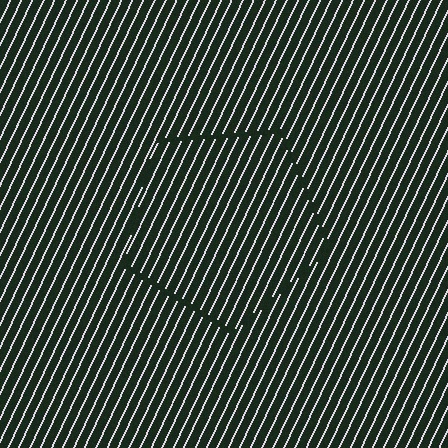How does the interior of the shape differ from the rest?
The interior of the shape contains the same grating, shifted by half a period — the contour is defined by the phase discontinuity where line-ends from the inner and outer gratings abut.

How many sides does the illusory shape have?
5 sides — the line-ends trace a pentagon.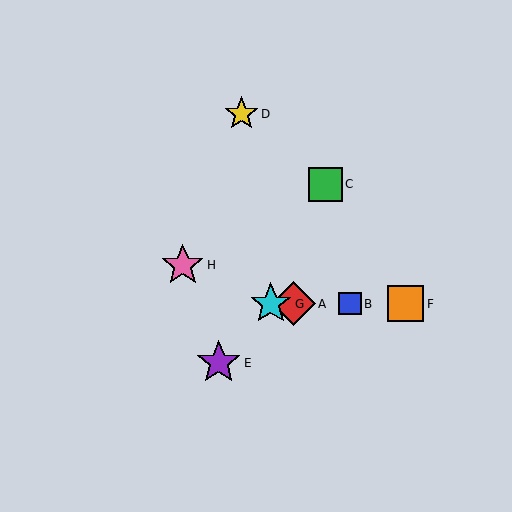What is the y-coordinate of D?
Object D is at y≈114.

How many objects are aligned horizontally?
4 objects (A, B, F, G) are aligned horizontally.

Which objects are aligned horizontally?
Objects A, B, F, G are aligned horizontally.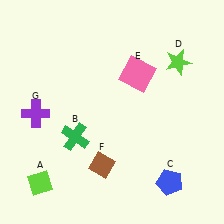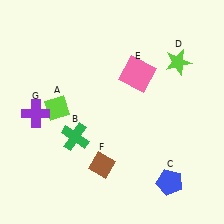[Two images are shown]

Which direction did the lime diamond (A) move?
The lime diamond (A) moved up.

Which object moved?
The lime diamond (A) moved up.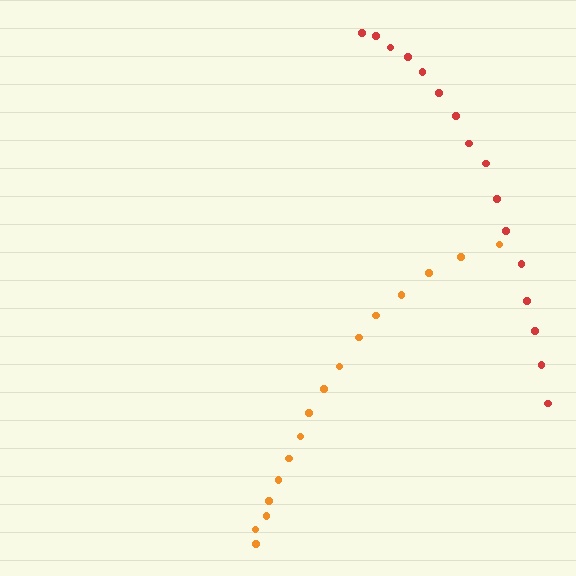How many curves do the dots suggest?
There are 2 distinct paths.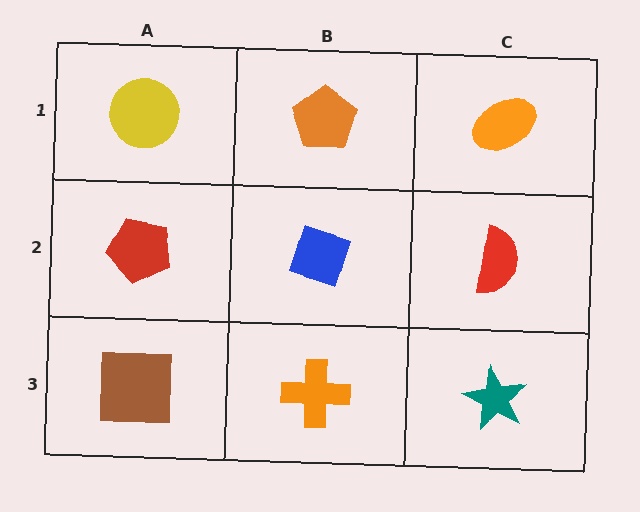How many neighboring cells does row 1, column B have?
3.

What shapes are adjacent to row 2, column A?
A yellow circle (row 1, column A), a brown square (row 3, column A), a blue diamond (row 2, column B).